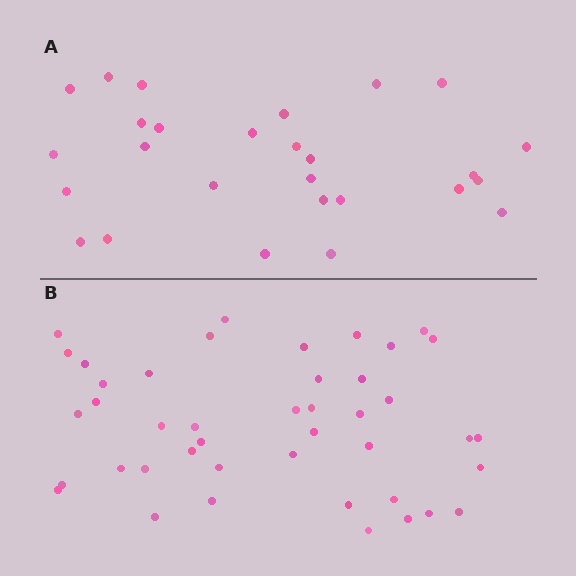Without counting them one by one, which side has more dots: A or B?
Region B (the bottom region) has more dots.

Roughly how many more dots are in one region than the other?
Region B has approximately 15 more dots than region A.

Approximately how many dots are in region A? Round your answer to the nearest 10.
About 30 dots. (The exact count is 27, which rounds to 30.)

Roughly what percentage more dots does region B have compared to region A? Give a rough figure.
About 60% more.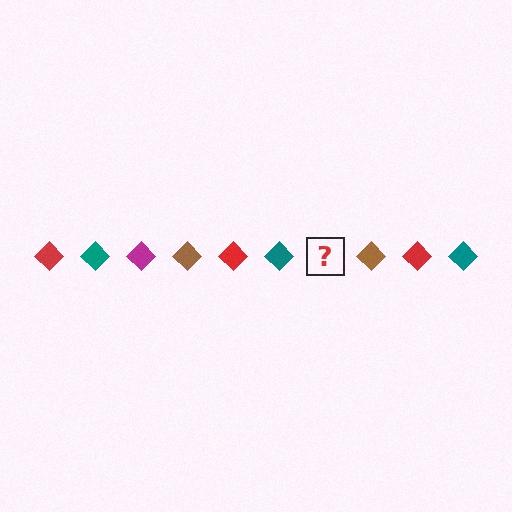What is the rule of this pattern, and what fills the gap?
The rule is that the pattern cycles through red, teal, magenta, brown diamonds. The gap should be filled with a magenta diamond.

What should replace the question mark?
The question mark should be replaced with a magenta diamond.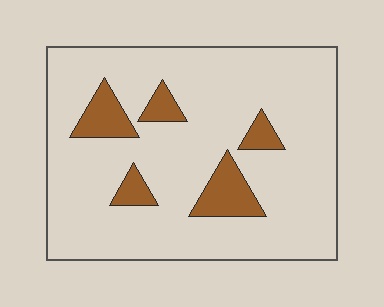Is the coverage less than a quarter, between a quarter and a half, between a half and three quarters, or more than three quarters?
Less than a quarter.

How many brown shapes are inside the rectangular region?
5.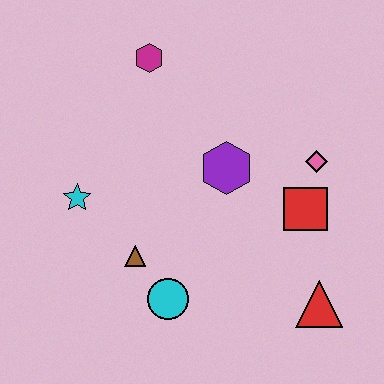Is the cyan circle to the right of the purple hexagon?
No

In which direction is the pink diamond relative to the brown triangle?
The pink diamond is to the right of the brown triangle.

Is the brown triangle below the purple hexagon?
Yes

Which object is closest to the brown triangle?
The cyan circle is closest to the brown triangle.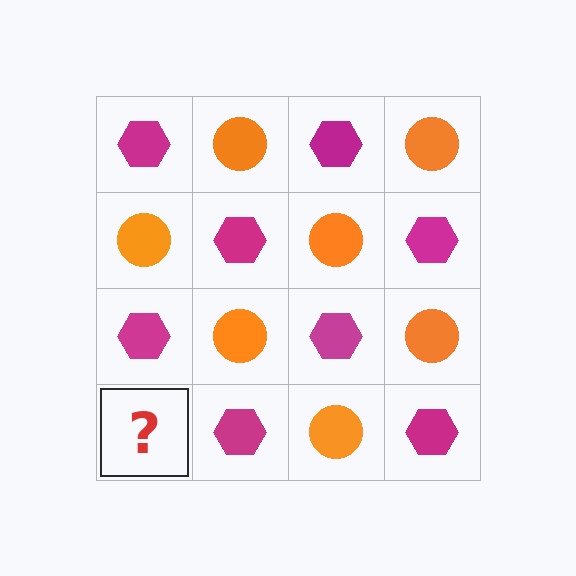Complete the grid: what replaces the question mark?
The question mark should be replaced with an orange circle.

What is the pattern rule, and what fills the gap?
The rule is that it alternates magenta hexagon and orange circle in a checkerboard pattern. The gap should be filled with an orange circle.